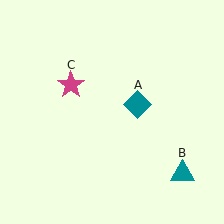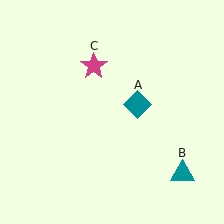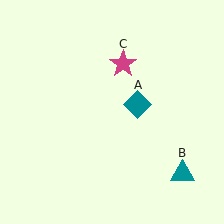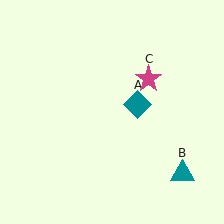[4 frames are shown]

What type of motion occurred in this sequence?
The magenta star (object C) rotated clockwise around the center of the scene.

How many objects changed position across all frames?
1 object changed position: magenta star (object C).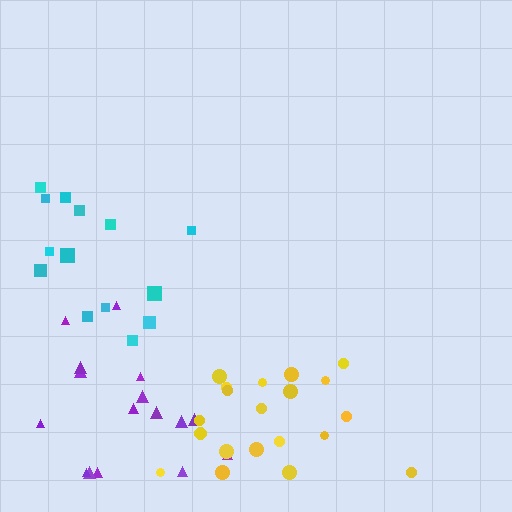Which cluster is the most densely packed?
Yellow.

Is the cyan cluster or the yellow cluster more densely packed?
Yellow.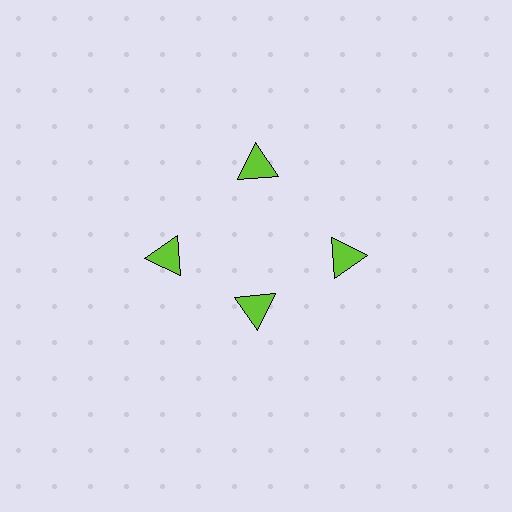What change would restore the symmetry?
The symmetry would be restored by moving it outward, back onto the ring so that all 4 triangles sit at equal angles and equal distance from the center.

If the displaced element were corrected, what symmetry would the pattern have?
It would have 4-fold rotational symmetry — the pattern would map onto itself every 90 degrees.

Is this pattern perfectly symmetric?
No. The 4 lime triangles are arranged in a ring, but one element near the 6 o'clock position is pulled inward toward the center, breaking the 4-fold rotational symmetry.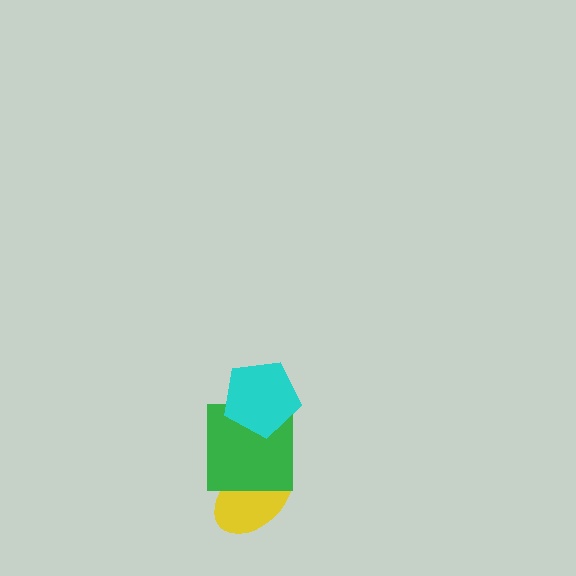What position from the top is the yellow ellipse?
The yellow ellipse is 3rd from the top.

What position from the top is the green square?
The green square is 2nd from the top.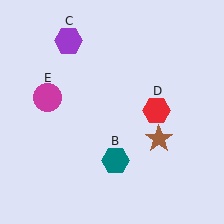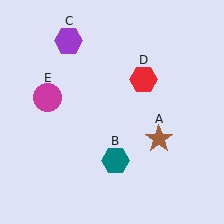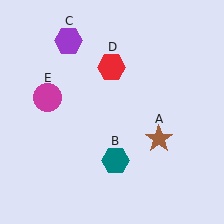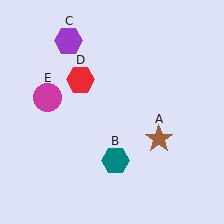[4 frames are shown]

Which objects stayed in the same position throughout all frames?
Brown star (object A) and teal hexagon (object B) and purple hexagon (object C) and magenta circle (object E) remained stationary.